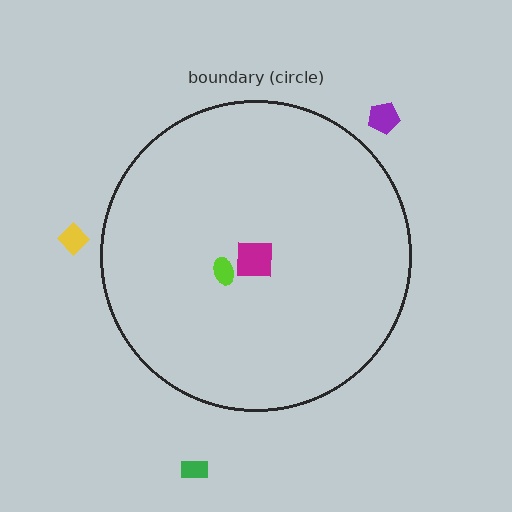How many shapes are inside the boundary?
2 inside, 3 outside.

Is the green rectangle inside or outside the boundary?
Outside.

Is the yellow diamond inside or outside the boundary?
Outside.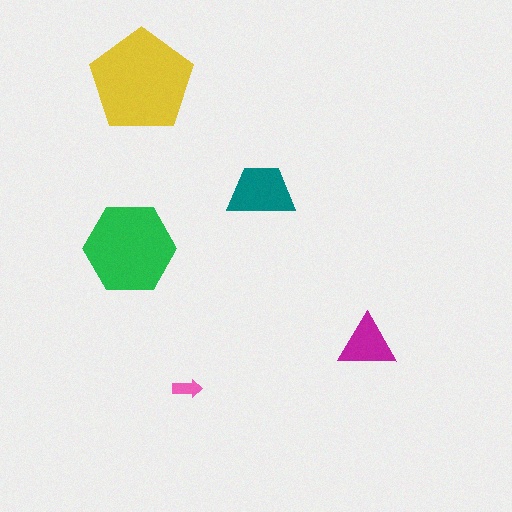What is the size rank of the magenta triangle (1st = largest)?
4th.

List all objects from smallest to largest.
The pink arrow, the magenta triangle, the teal trapezoid, the green hexagon, the yellow pentagon.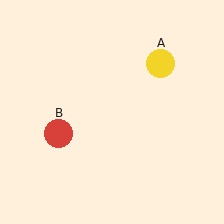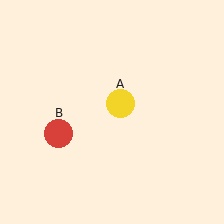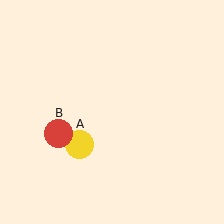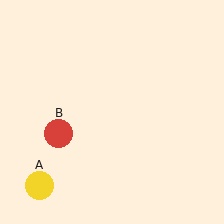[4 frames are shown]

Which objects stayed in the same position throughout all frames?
Red circle (object B) remained stationary.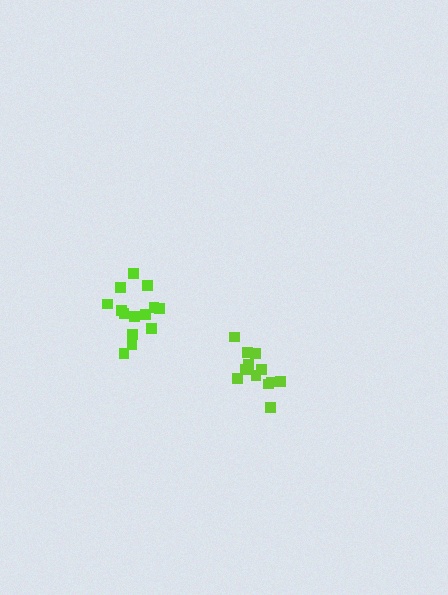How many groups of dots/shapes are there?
There are 2 groups.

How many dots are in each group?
Group 1: 14 dots, Group 2: 12 dots (26 total).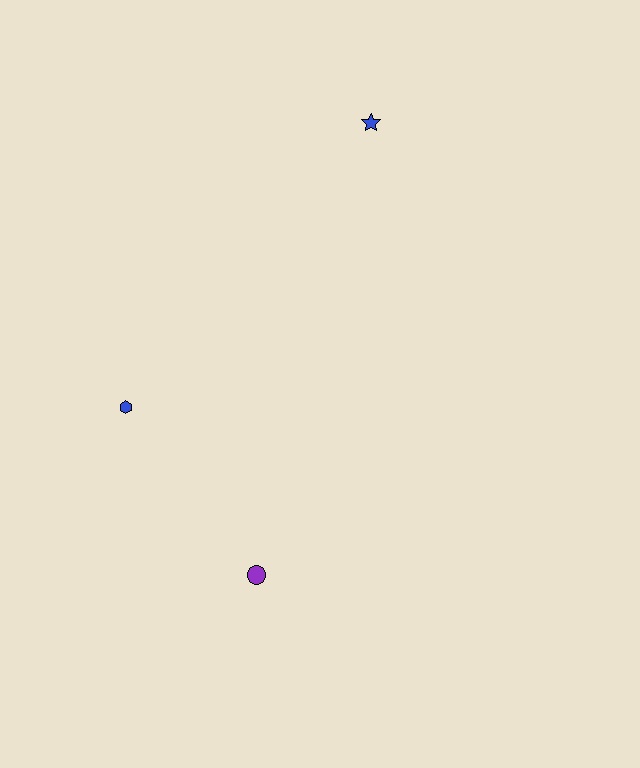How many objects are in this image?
There are 3 objects.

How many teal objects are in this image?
There are no teal objects.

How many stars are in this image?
There is 1 star.